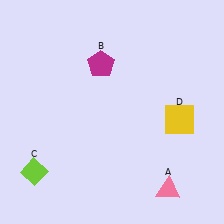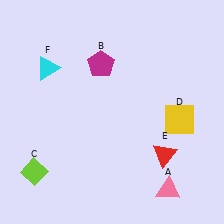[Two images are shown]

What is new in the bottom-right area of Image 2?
A red triangle (E) was added in the bottom-right area of Image 2.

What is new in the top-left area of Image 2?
A cyan triangle (F) was added in the top-left area of Image 2.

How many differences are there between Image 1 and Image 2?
There are 2 differences between the two images.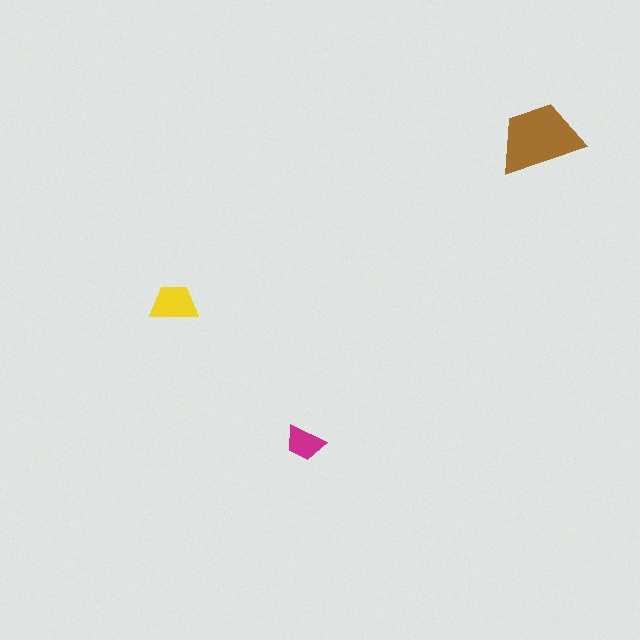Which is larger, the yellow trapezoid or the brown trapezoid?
The brown one.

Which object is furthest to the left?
The yellow trapezoid is leftmost.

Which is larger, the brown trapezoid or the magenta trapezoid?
The brown one.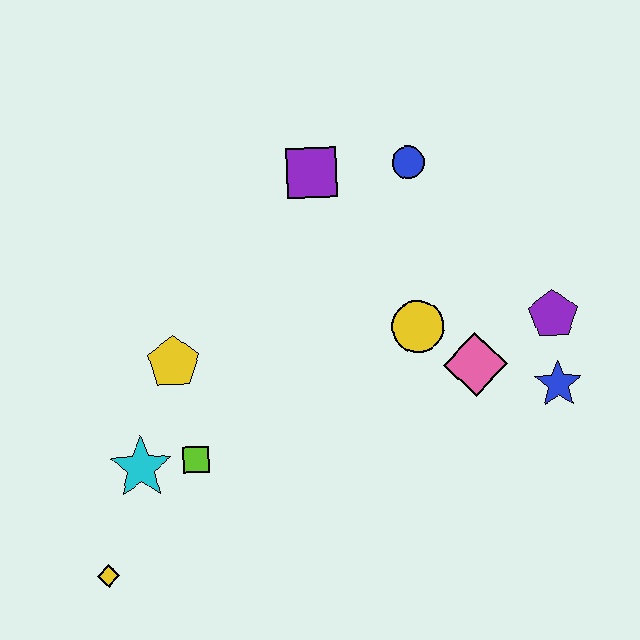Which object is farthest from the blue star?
The yellow diamond is farthest from the blue star.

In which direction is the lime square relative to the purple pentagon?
The lime square is to the left of the purple pentagon.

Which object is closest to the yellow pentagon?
The lime square is closest to the yellow pentagon.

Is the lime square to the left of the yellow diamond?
No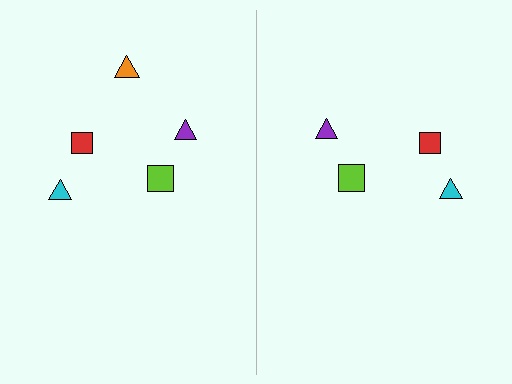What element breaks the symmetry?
A orange triangle is missing from the right side.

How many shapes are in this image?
There are 9 shapes in this image.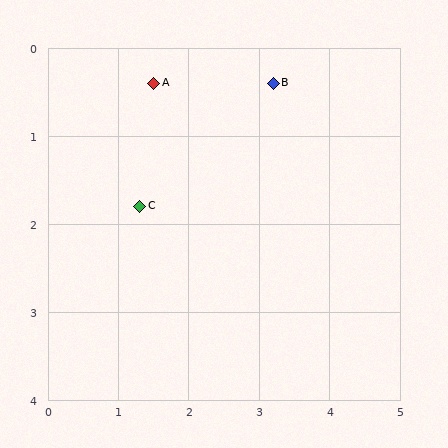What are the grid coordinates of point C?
Point C is at approximately (1.3, 1.8).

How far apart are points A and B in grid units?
Points A and B are about 1.7 grid units apart.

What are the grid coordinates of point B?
Point B is at approximately (3.2, 0.4).